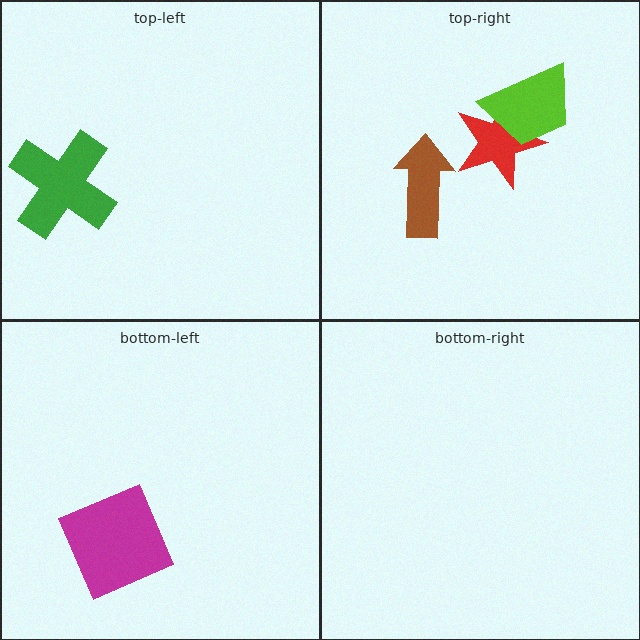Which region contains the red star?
The top-right region.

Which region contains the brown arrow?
The top-right region.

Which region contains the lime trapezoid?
The top-right region.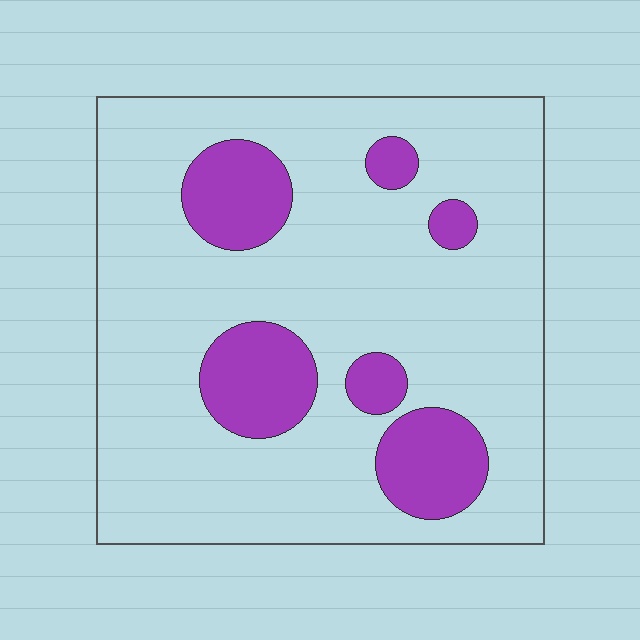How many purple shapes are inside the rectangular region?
6.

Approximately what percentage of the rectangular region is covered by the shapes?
Approximately 20%.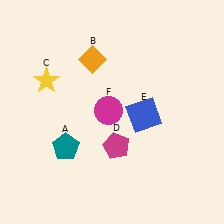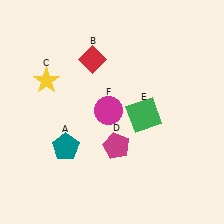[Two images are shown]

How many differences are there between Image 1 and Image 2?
There are 2 differences between the two images.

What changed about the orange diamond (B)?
In Image 1, B is orange. In Image 2, it changed to red.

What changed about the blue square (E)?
In Image 1, E is blue. In Image 2, it changed to green.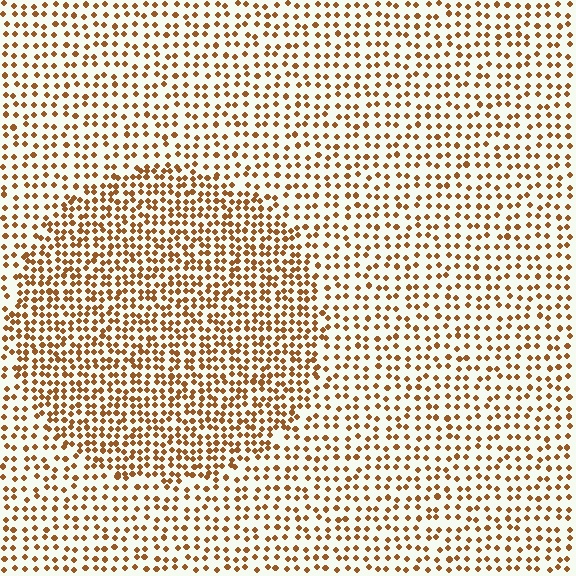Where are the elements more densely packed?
The elements are more densely packed inside the circle boundary.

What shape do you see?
I see a circle.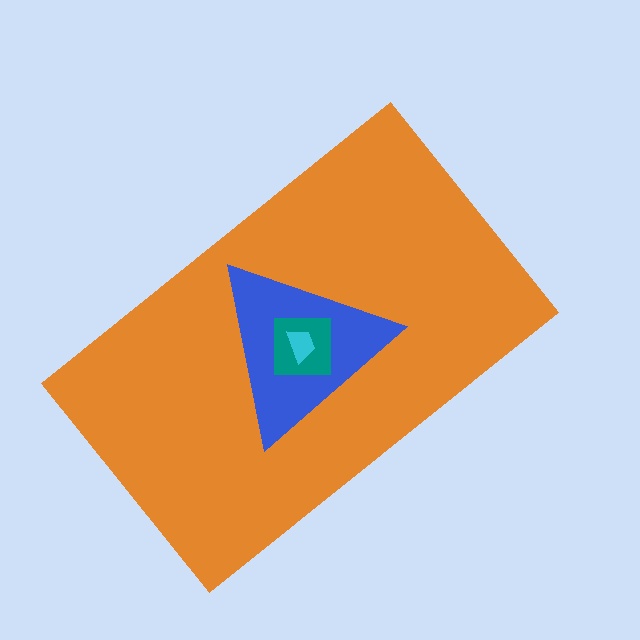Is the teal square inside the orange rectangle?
Yes.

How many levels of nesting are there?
4.